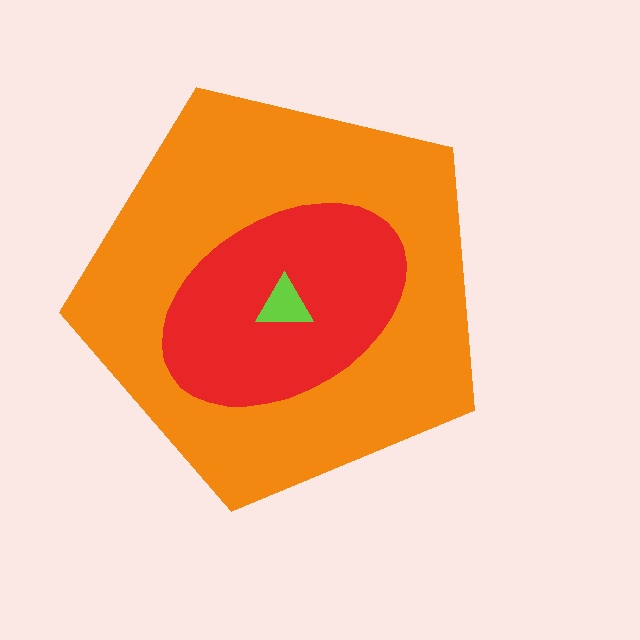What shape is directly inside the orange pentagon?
The red ellipse.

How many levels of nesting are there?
3.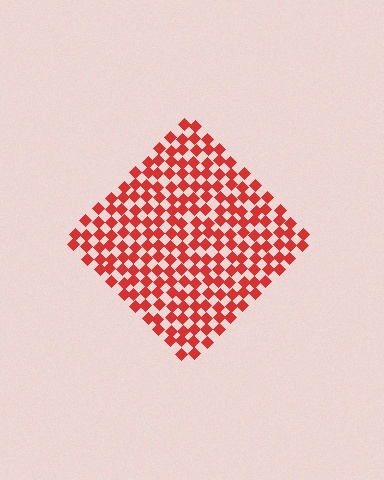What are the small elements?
The small elements are diamonds.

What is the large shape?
The large shape is a diamond.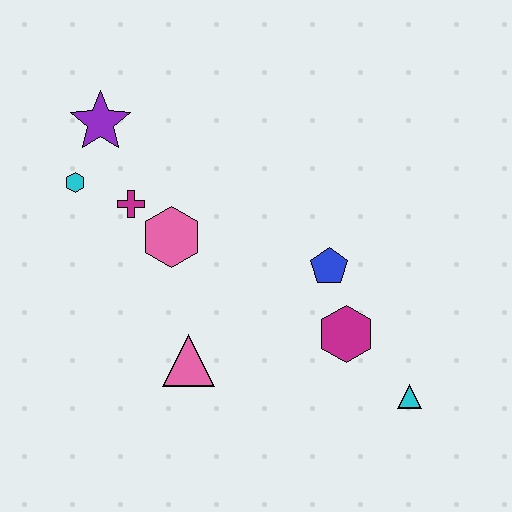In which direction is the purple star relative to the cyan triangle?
The purple star is to the left of the cyan triangle.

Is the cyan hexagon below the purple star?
Yes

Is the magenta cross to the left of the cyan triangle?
Yes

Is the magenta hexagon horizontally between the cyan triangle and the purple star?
Yes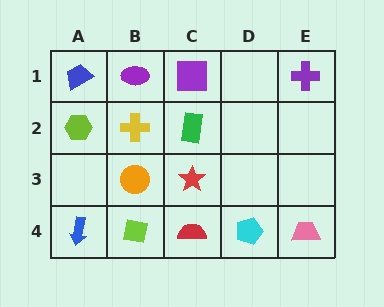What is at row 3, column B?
An orange circle.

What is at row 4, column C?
A red semicircle.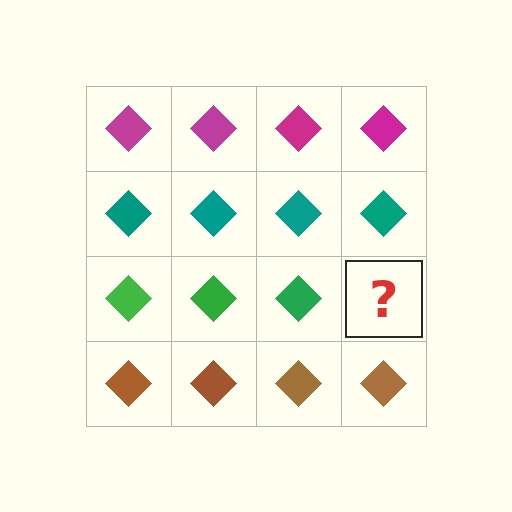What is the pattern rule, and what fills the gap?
The rule is that each row has a consistent color. The gap should be filled with a green diamond.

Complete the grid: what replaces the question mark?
The question mark should be replaced with a green diamond.